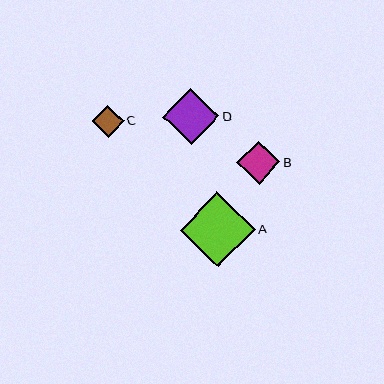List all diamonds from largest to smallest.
From largest to smallest: A, D, B, C.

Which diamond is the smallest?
Diamond C is the smallest with a size of approximately 32 pixels.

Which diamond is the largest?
Diamond A is the largest with a size of approximately 75 pixels.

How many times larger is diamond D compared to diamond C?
Diamond D is approximately 1.8 times the size of diamond C.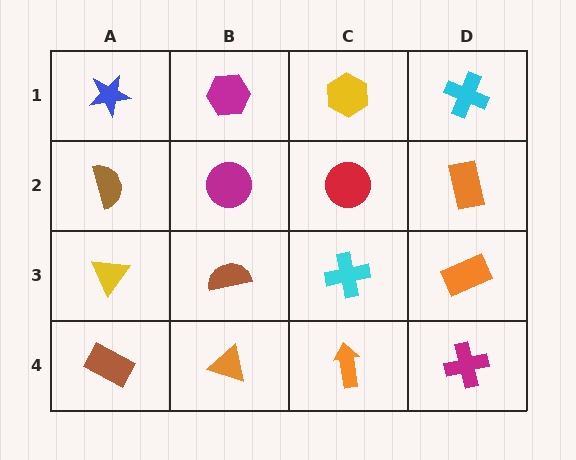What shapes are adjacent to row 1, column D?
An orange rectangle (row 2, column D), a yellow hexagon (row 1, column C).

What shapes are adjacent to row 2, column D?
A cyan cross (row 1, column D), an orange rectangle (row 3, column D), a red circle (row 2, column C).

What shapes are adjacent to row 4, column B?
A brown semicircle (row 3, column B), a brown rectangle (row 4, column A), an orange arrow (row 4, column C).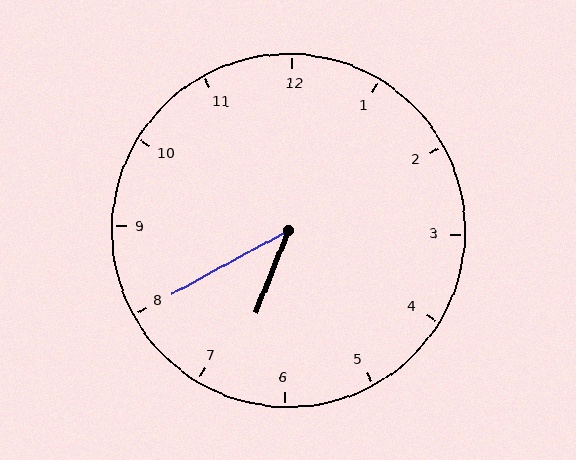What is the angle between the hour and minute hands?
Approximately 40 degrees.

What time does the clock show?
6:40.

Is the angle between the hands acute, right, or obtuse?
It is acute.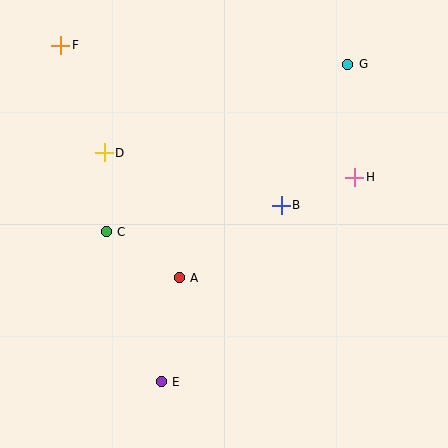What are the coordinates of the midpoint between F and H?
The midpoint between F and H is at (208, 111).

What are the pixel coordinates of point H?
Point H is at (355, 177).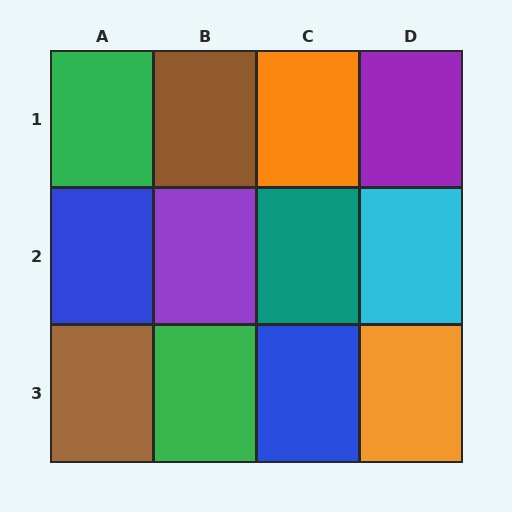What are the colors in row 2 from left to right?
Blue, purple, teal, cyan.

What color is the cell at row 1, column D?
Purple.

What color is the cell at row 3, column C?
Blue.